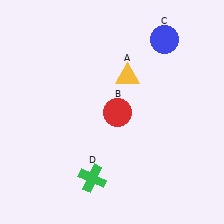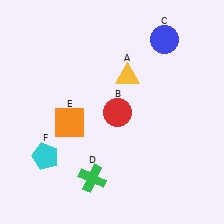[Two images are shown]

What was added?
An orange square (E), a cyan pentagon (F) were added in Image 2.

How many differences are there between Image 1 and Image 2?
There are 2 differences between the two images.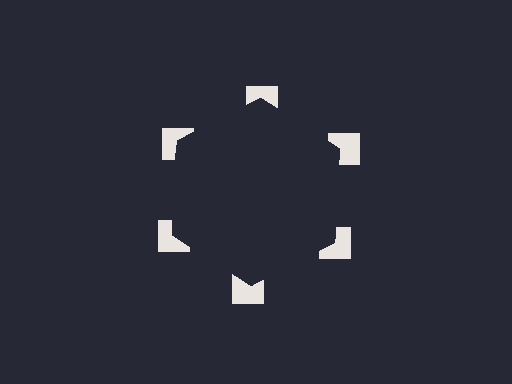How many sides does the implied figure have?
6 sides.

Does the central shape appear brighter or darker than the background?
It typically appears slightly darker than the background, even though no actual brightness change is drawn.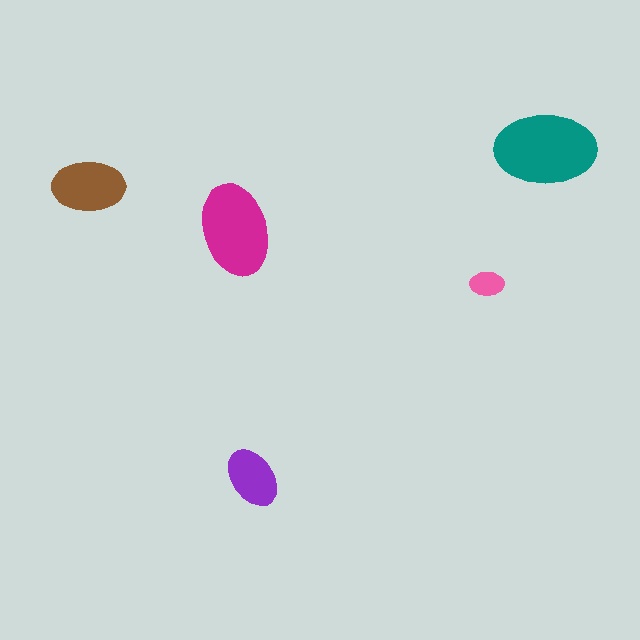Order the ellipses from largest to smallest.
the teal one, the magenta one, the brown one, the purple one, the pink one.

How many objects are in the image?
There are 5 objects in the image.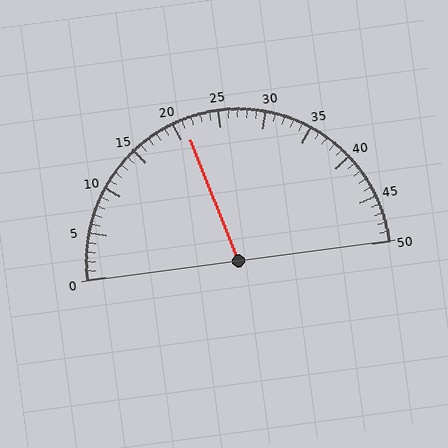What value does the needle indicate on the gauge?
The needle indicates approximately 21.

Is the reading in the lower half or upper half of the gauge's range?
The reading is in the lower half of the range (0 to 50).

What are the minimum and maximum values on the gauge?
The gauge ranges from 0 to 50.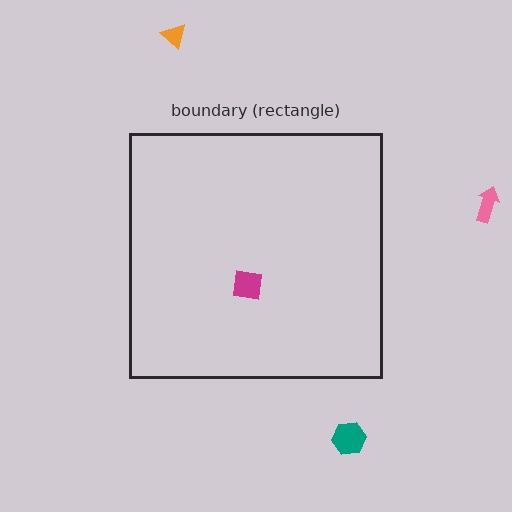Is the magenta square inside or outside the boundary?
Inside.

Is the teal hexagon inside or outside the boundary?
Outside.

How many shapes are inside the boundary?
1 inside, 3 outside.